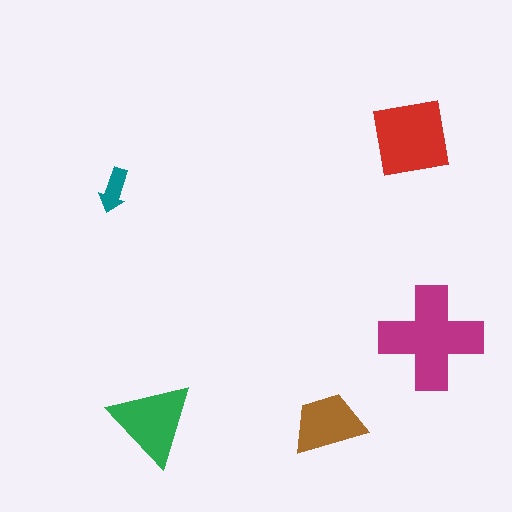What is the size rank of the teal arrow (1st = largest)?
5th.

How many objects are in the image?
There are 5 objects in the image.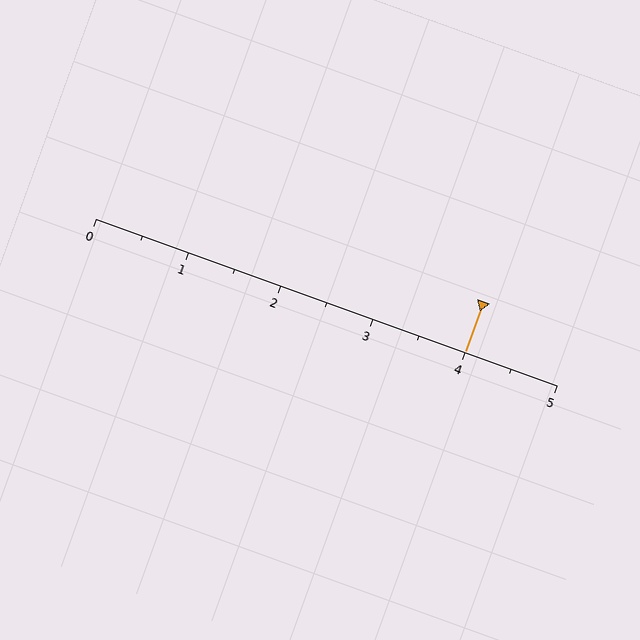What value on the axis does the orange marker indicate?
The marker indicates approximately 4.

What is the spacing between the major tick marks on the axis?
The major ticks are spaced 1 apart.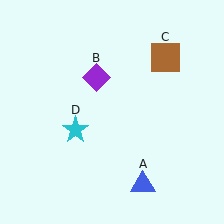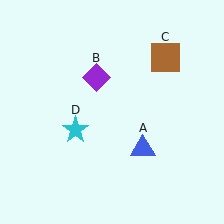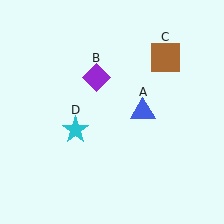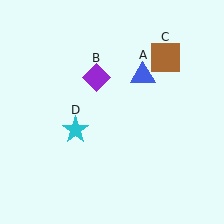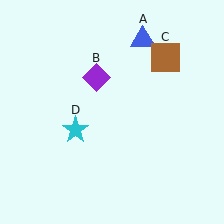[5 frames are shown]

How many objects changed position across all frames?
1 object changed position: blue triangle (object A).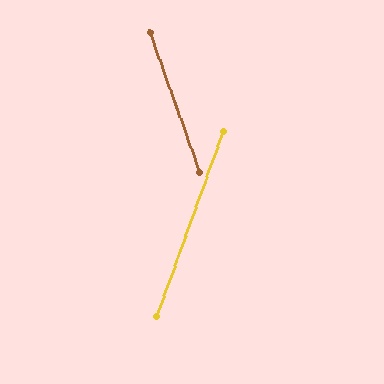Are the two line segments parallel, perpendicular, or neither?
Neither parallel nor perpendicular — they differ by about 40°.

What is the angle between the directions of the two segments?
Approximately 40 degrees.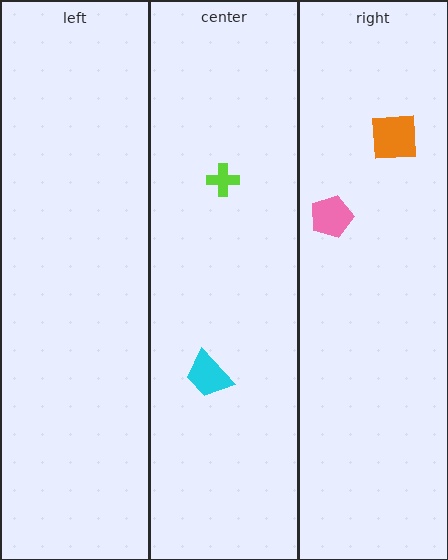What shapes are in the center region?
The lime cross, the cyan trapezoid.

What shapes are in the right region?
The orange square, the pink pentagon.